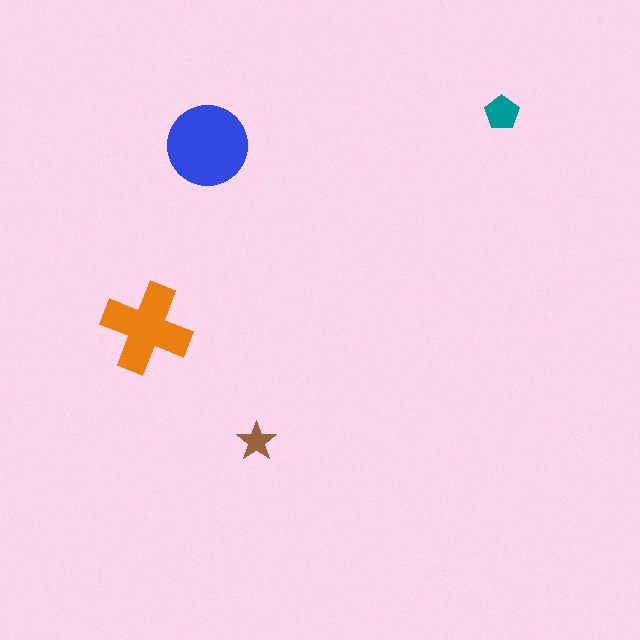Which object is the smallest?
The brown star.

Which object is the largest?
The blue circle.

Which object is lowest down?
The brown star is bottommost.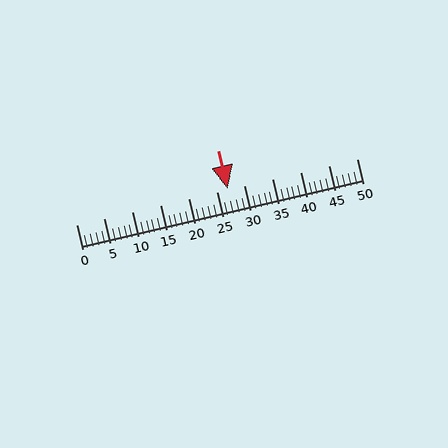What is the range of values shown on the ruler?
The ruler shows values from 0 to 50.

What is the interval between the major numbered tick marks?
The major tick marks are spaced 5 units apart.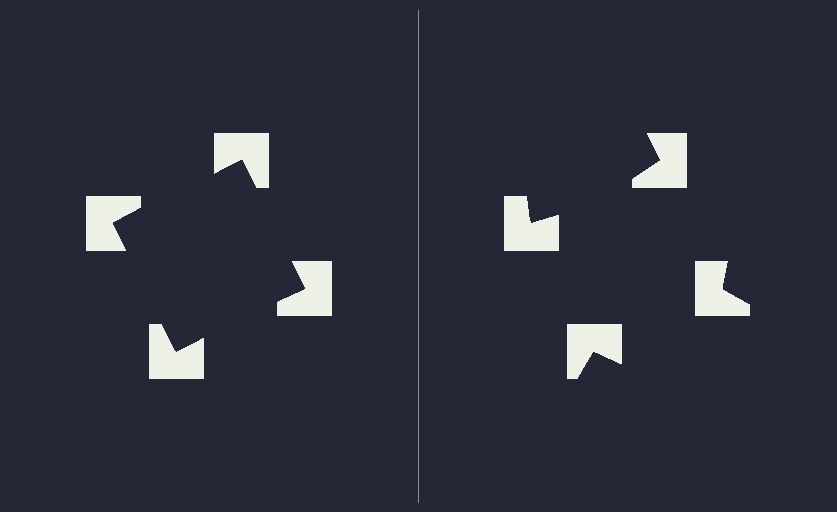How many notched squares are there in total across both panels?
8 — 4 on each side.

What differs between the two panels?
The notched squares are positioned identically on both sides; only the wedge orientations differ. On the left they align to a square; on the right they are misaligned.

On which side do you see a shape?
An illusory square appears on the left side. On the right side the wedge cuts are rotated, so no coherent shape forms.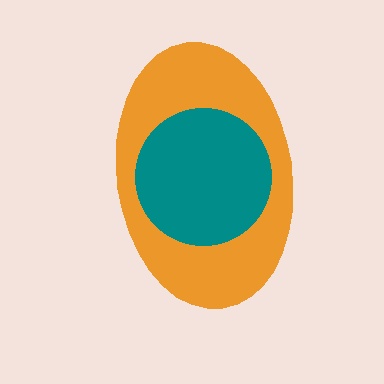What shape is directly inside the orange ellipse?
The teal circle.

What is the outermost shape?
The orange ellipse.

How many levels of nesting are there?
2.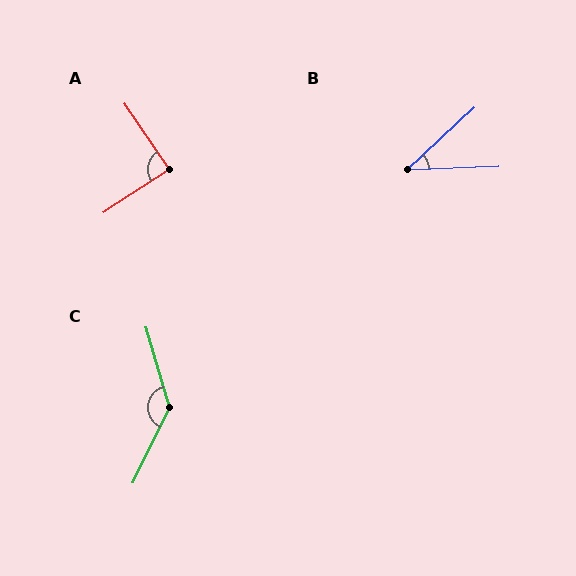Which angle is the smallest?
B, at approximately 40 degrees.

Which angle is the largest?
C, at approximately 138 degrees.